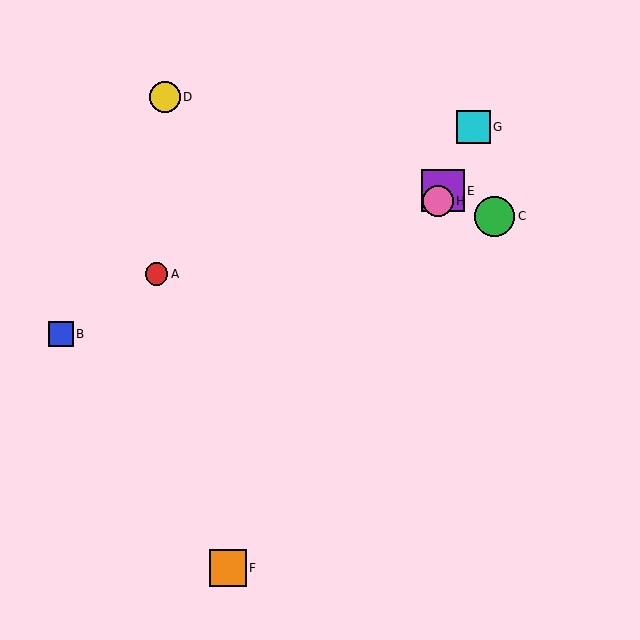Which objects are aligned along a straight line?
Objects E, G, H are aligned along a straight line.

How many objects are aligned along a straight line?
3 objects (E, G, H) are aligned along a straight line.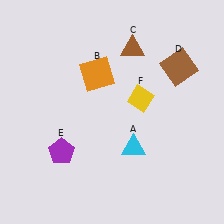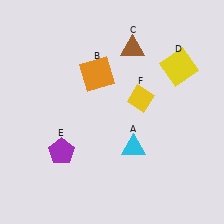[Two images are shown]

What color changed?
The square (D) changed from brown in Image 1 to yellow in Image 2.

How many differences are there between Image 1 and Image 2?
There is 1 difference between the two images.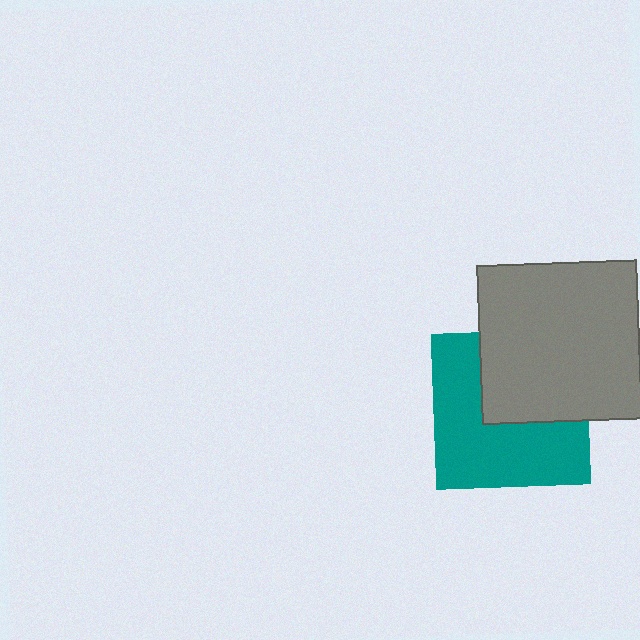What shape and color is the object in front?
The object in front is a gray square.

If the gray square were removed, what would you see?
You would see the complete teal square.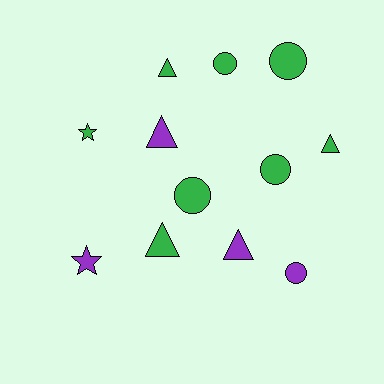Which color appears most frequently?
Green, with 8 objects.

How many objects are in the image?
There are 12 objects.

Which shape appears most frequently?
Triangle, with 5 objects.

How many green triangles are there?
There are 3 green triangles.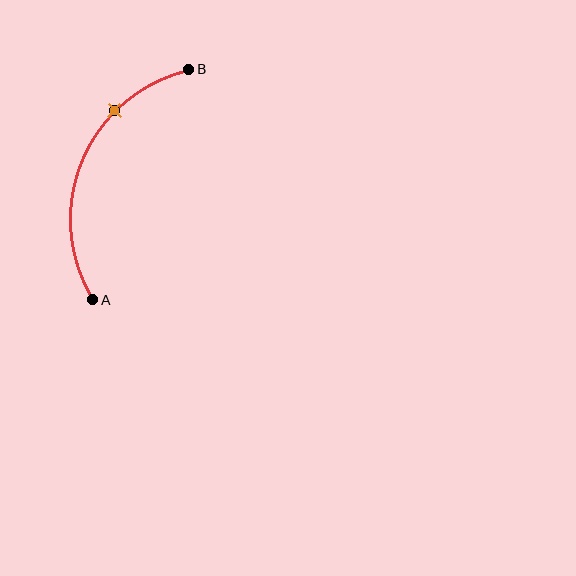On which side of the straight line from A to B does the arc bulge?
The arc bulges to the left of the straight line connecting A and B.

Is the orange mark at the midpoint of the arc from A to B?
No. The orange mark lies on the arc but is closer to endpoint B. The arc midpoint would be at the point on the curve equidistant along the arc from both A and B.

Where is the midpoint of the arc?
The arc midpoint is the point on the curve farthest from the straight line joining A and B. It sits to the left of that line.